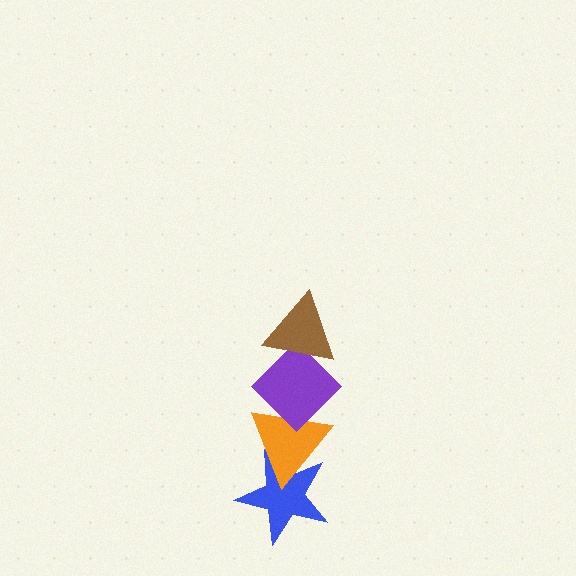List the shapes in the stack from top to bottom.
From top to bottom: the brown triangle, the purple diamond, the orange triangle, the blue star.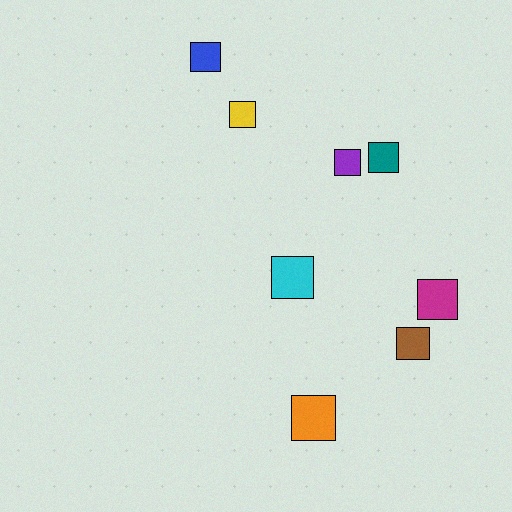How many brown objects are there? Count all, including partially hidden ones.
There is 1 brown object.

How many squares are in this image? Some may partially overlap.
There are 8 squares.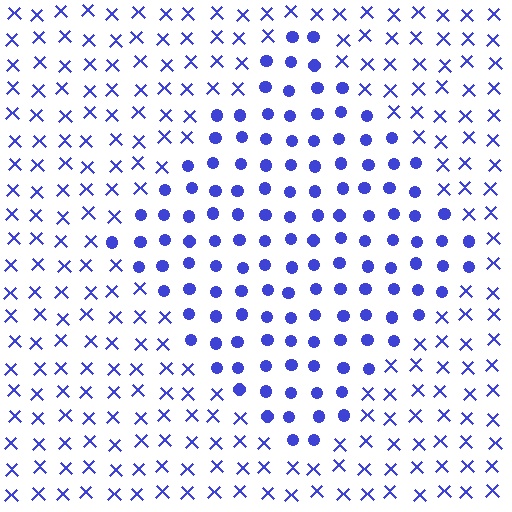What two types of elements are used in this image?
The image uses circles inside the diamond region and X marks outside it.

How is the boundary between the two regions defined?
The boundary is defined by a change in element shape: circles inside vs. X marks outside. All elements share the same color and spacing.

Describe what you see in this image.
The image is filled with small blue elements arranged in a uniform grid. A diamond-shaped region contains circles, while the surrounding area contains X marks. The boundary is defined purely by the change in element shape.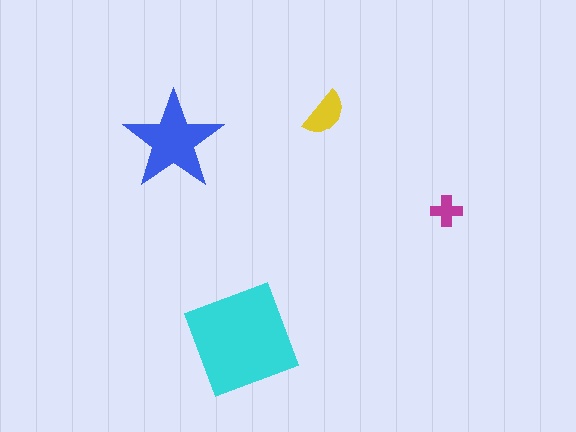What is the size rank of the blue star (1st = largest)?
2nd.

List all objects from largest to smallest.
The cyan diamond, the blue star, the yellow semicircle, the magenta cross.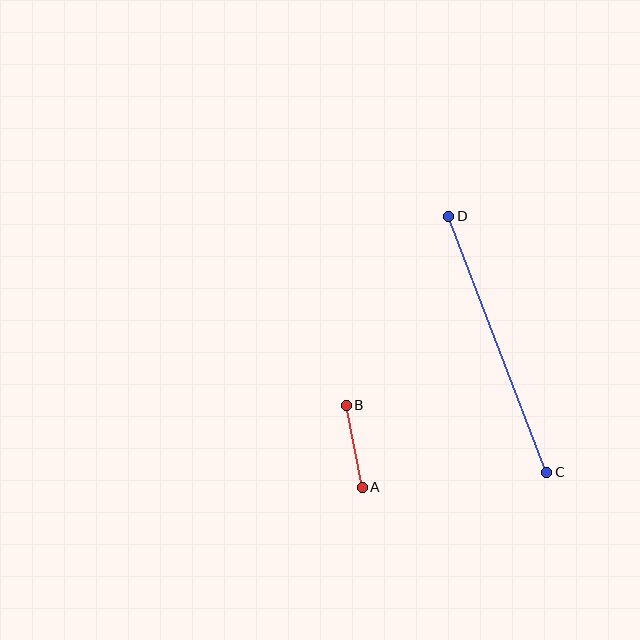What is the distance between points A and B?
The distance is approximately 83 pixels.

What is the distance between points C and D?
The distance is approximately 274 pixels.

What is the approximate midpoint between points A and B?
The midpoint is at approximately (354, 446) pixels.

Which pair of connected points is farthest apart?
Points C and D are farthest apart.